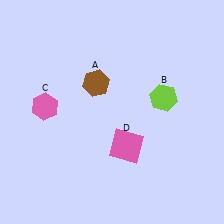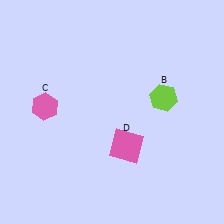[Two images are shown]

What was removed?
The brown hexagon (A) was removed in Image 2.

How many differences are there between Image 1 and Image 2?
There is 1 difference between the two images.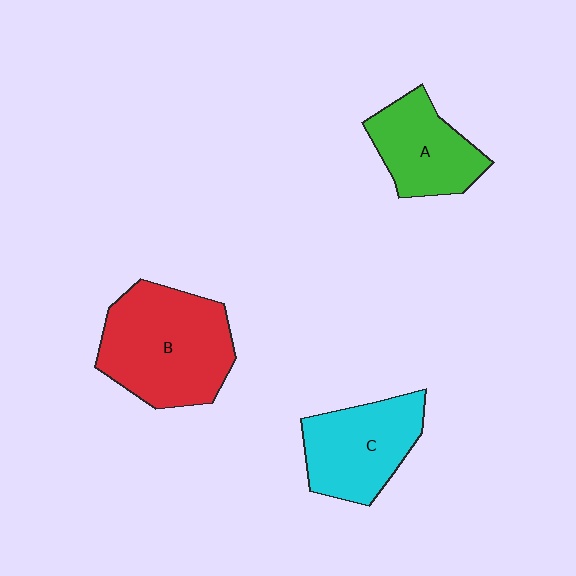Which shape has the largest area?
Shape B (red).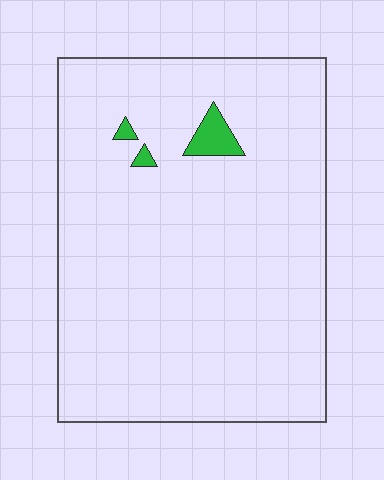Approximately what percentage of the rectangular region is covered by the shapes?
Approximately 5%.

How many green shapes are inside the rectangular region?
3.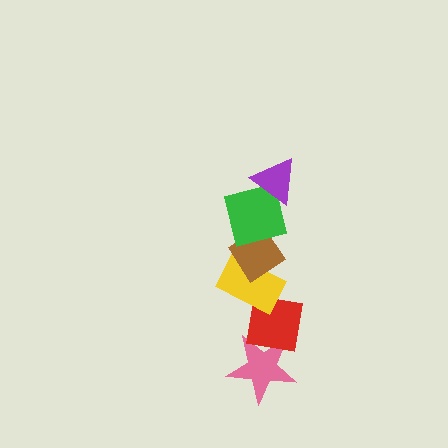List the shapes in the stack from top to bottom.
From top to bottom: the purple triangle, the green square, the brown diamond, the yellow rectangle, the red square, the pink star.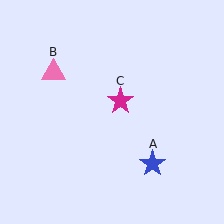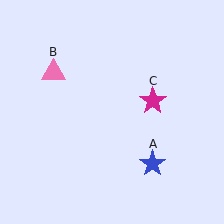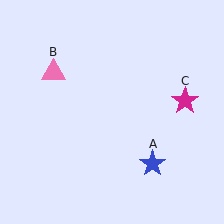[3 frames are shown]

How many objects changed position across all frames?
1 object changed position: magenta star (object C).